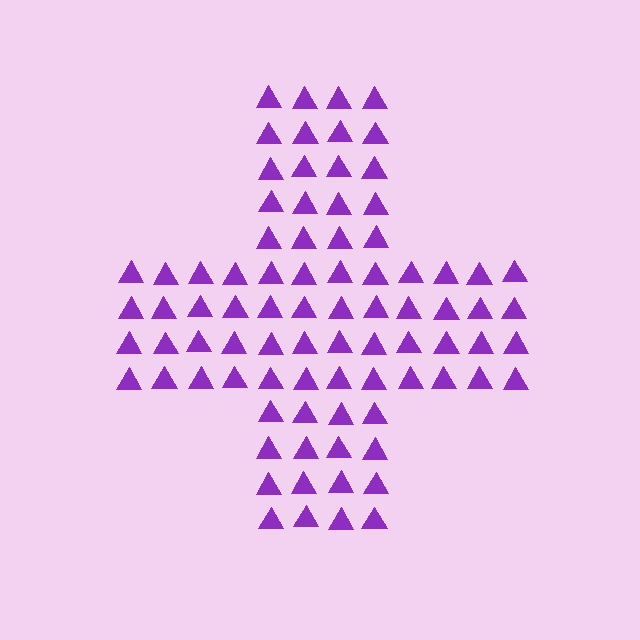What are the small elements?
The small elements are triangles.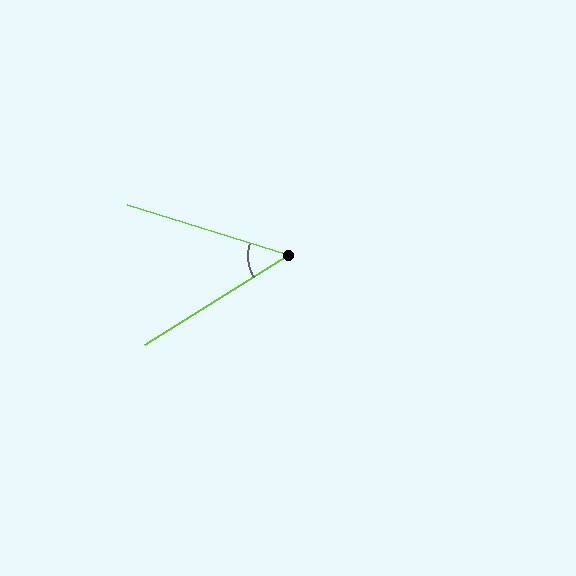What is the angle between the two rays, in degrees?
Approximately 49 degrees.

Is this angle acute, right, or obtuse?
It is acute.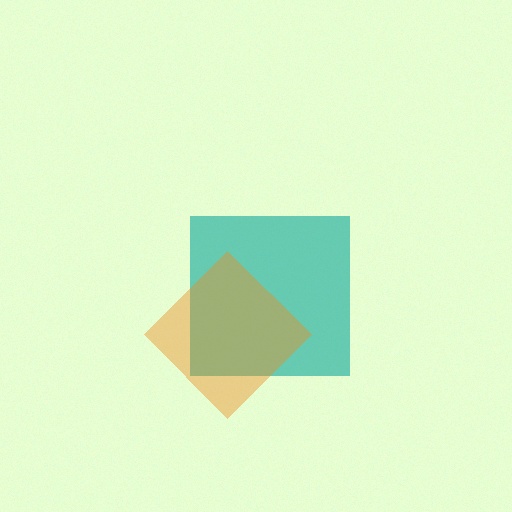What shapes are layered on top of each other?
The layered shapes are: a teal square, an orange diamond.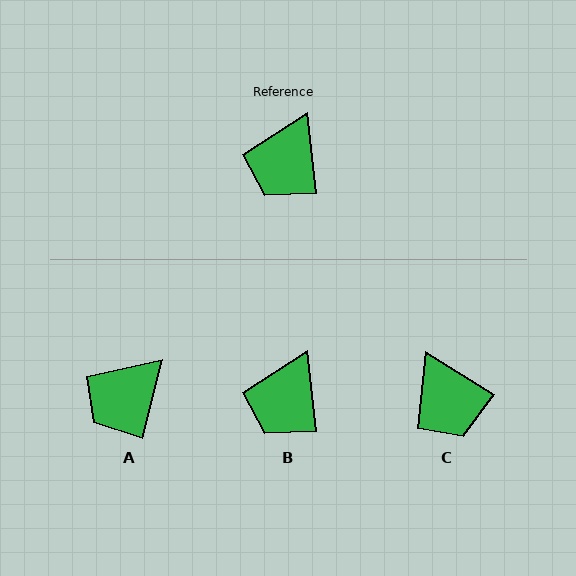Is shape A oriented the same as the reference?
No, it is off by about 20 degrees.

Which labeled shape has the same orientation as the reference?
B.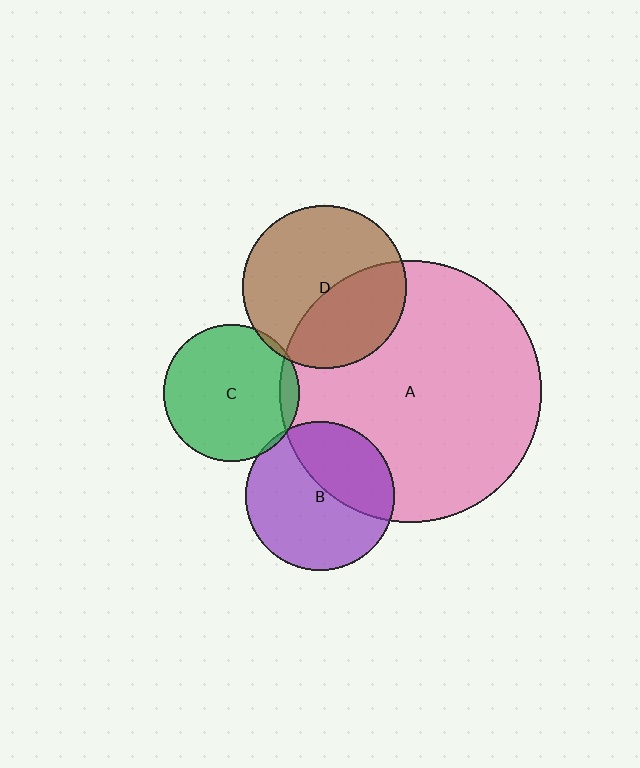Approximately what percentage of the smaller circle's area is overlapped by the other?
Approximately 10%.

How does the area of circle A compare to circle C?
Approximately 3.7 times.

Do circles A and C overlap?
Yes.